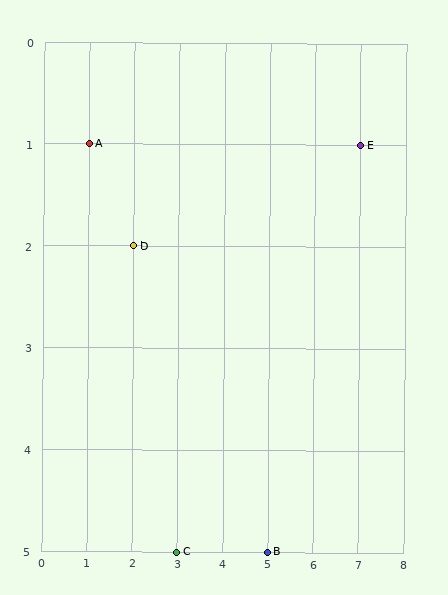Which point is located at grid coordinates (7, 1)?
Point E is at (7, 1).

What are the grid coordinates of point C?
Point C is at grid coordinates (3, 5).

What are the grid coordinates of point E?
Point E is at grid coordinates (7, 1).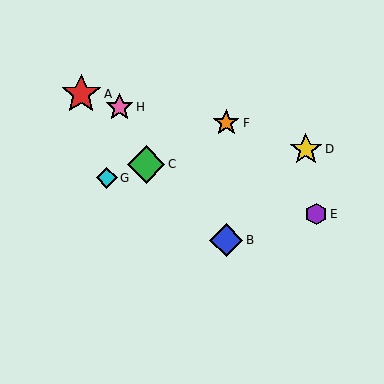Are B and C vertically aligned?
No, B is at x≈226 and C is at x≈146.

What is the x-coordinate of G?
Object G is at x≈107.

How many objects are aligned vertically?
2 objects (B, F) are aligned vertically.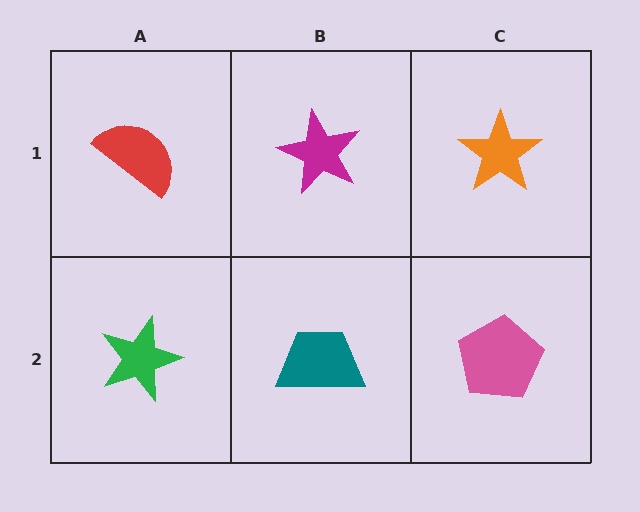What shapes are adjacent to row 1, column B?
A teal trapezoid (row 2, column B), a red semicircle (row 1, column A), an orange star (row 1, column C).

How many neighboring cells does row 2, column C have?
2.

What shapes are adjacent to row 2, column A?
A red semicircle (row 1, column A), a teal trapezoid (row 2, column B).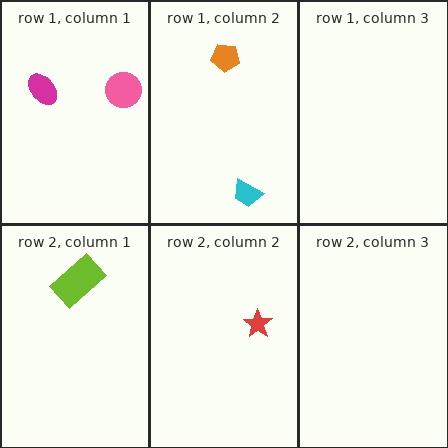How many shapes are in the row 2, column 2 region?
1.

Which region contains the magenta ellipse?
The row 1, column 1 region.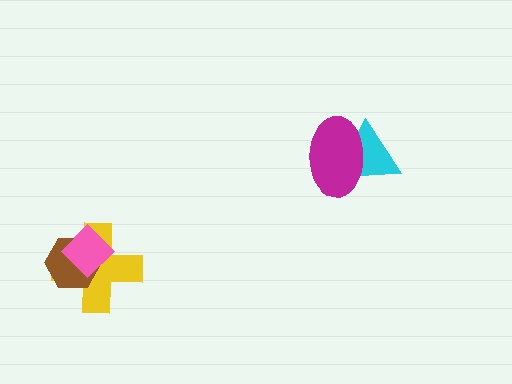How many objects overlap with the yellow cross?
2 objects overlap with the yellow cross.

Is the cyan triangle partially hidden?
Yes, it is partially covered by another shape.